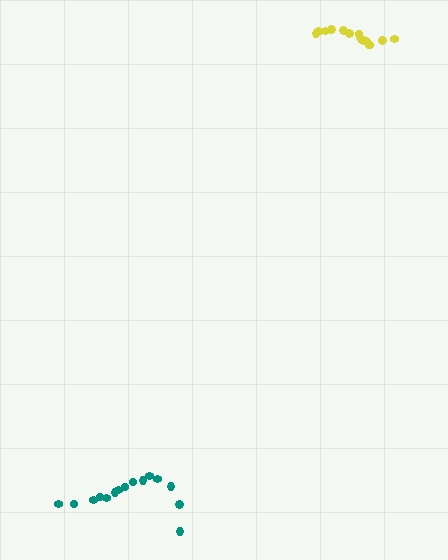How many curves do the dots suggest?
There are 2 distinct paths.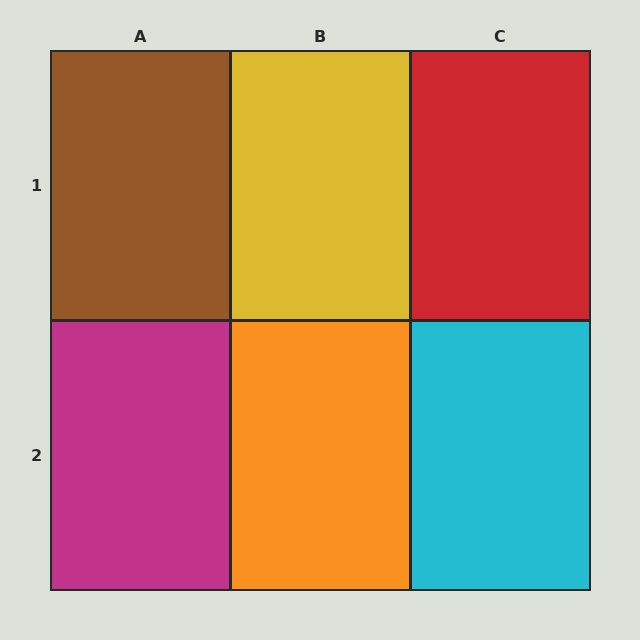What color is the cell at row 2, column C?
Cyan.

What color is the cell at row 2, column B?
Orange.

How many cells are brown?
1 cell is brown.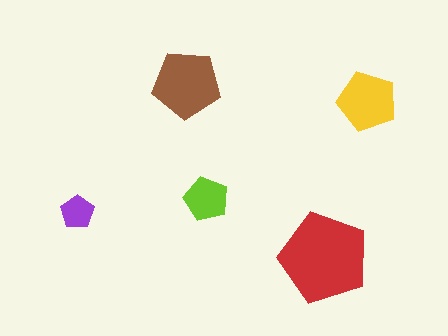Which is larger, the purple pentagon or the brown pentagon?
The brown one.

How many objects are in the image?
There are 5 objects in the image.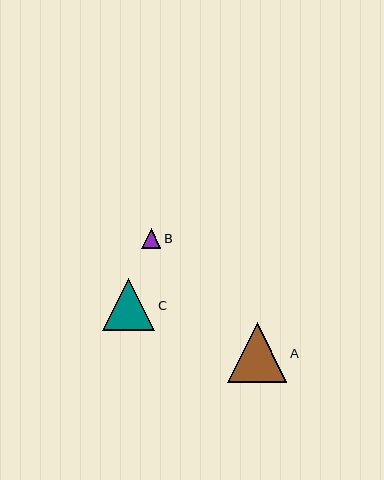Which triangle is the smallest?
Triangle B is the smallest with a size of approximately 20 pixels.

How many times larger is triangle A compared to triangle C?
Triangle A is approximately 1.1 times the size of triangle C.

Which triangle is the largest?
Triangle A is the largest with a size of approximately 60 pixels.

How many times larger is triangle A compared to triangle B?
Triangle A is approximately 3.0 times the size of triangle B.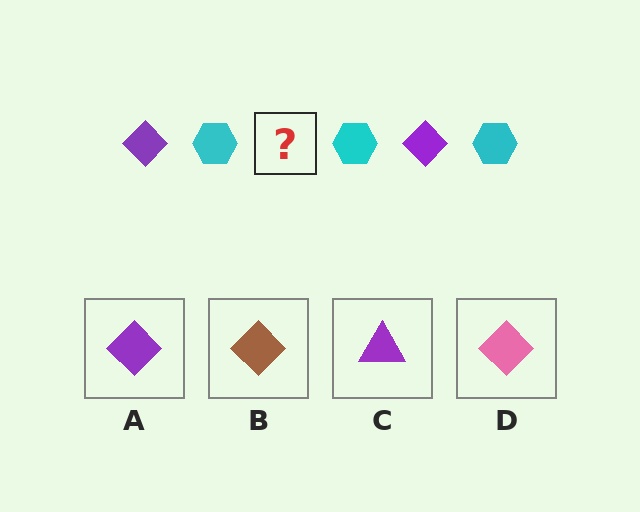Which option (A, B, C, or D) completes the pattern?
A.